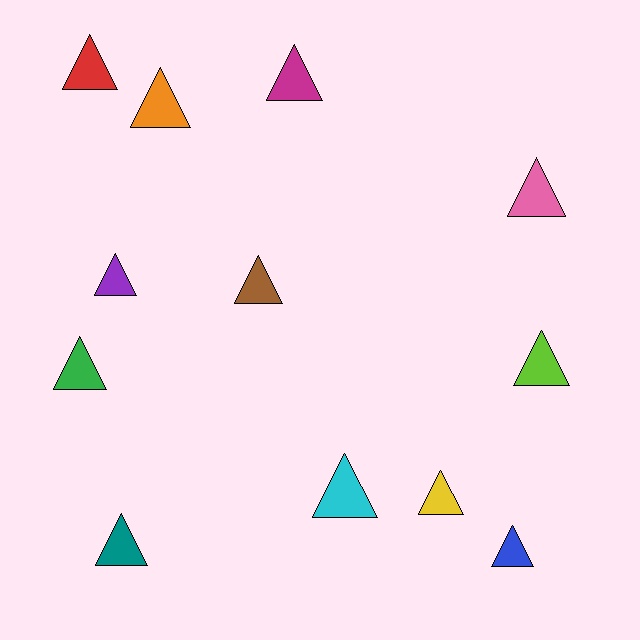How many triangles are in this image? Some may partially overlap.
There are 12 triangles.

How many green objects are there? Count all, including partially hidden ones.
There is 1 green object.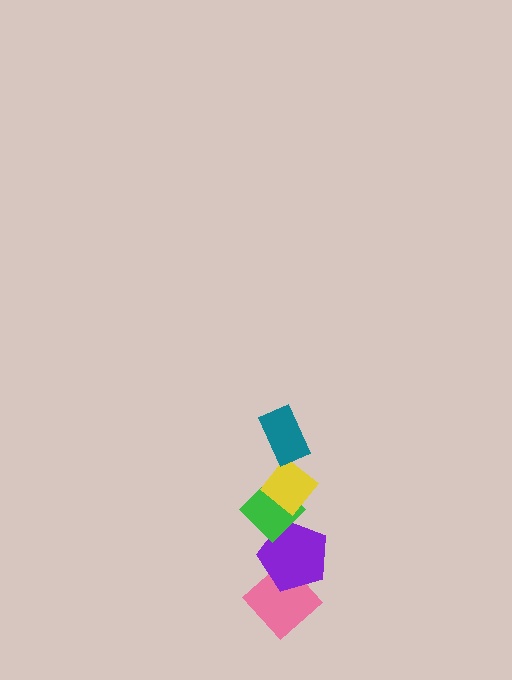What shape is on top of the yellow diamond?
The teal rectangle is on top of the yellow diamond.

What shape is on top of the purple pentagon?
The green diamond is on top of the purple pentagon.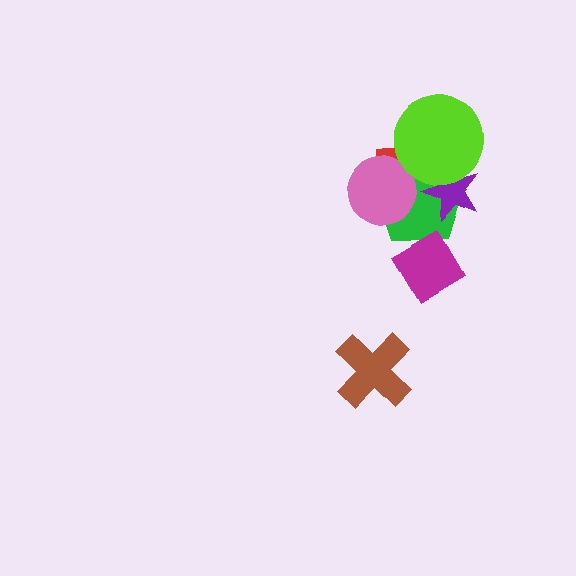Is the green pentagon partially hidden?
Yes, it is partially covered by another shape.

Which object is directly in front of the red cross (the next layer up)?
The green pentagon is directly in front of the red cross.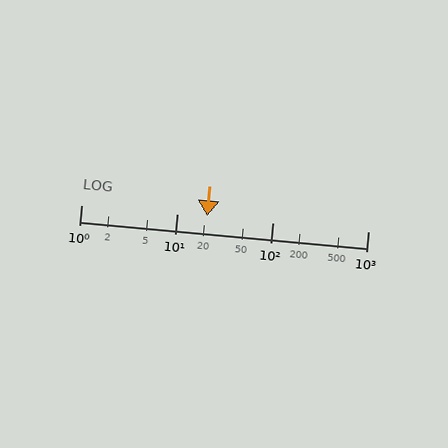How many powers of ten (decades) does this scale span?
The scale spans 3 decades, from 1 to 1000.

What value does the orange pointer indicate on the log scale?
The pointer indicates approximately 21.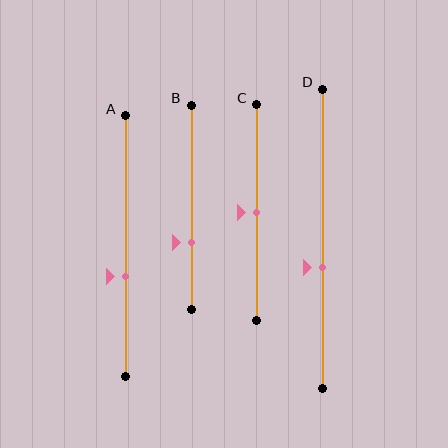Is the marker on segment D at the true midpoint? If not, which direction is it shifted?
No, the marker on segment D is shifted downward by about 10% of the segment length.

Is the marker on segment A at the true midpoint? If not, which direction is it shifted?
No, the marker on segment A is shifted downward by about 12% of the segment length.